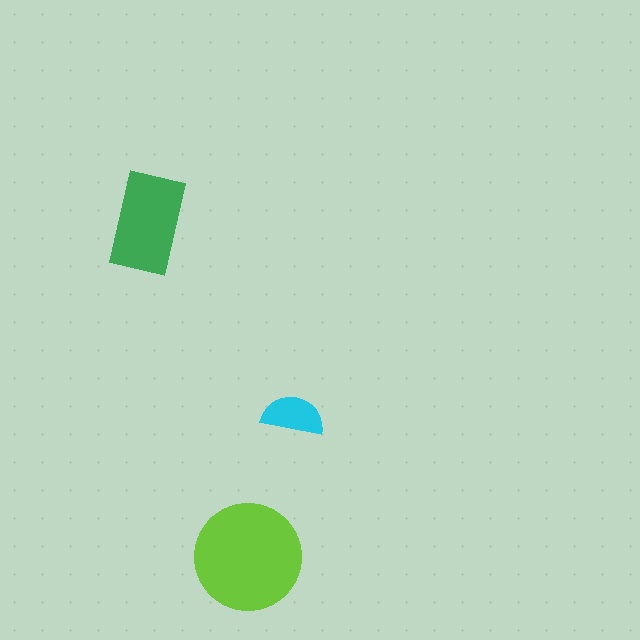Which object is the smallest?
The cyan semicircle.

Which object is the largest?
The lime circle.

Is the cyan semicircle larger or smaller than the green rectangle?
Smaller.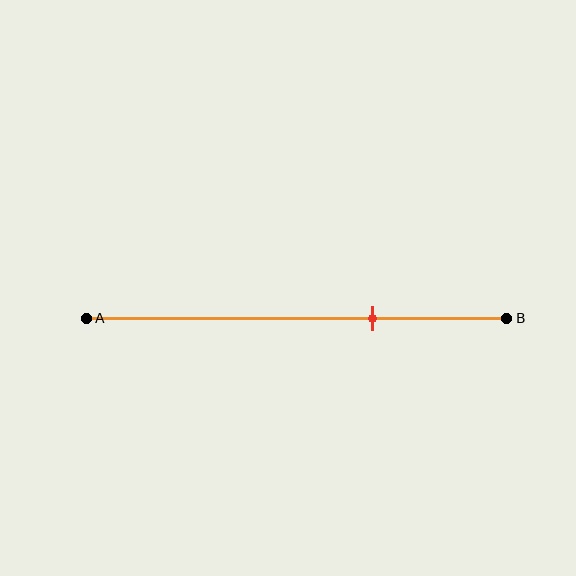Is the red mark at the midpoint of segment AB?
No, the mark is at about 70% from A, not at the 50% midpoint.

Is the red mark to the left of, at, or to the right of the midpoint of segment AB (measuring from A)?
The red mark is to the right of the midpoint of segment AB.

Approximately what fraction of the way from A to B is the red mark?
The red mark is approximately 70% of the way from A to B.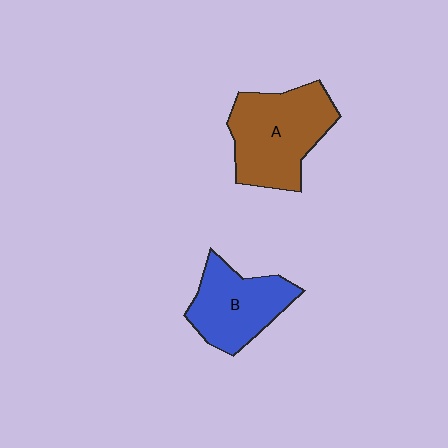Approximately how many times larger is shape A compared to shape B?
Approximately 1.3 times.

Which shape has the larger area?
Shape A (brown).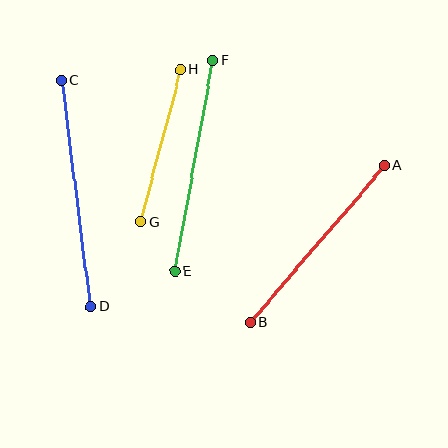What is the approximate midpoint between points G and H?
The midpoint is at approximately (161, 146) pixels.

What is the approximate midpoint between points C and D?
The midpoint is at approximately (76, 193) pixels.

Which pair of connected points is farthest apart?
Points C and D are farthest apart.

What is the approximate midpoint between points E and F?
The midpoint is at approximately (194, 166) pixels.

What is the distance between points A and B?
The distance is approximately 206 pixels.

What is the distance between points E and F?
The distance is approximately 214 pixels.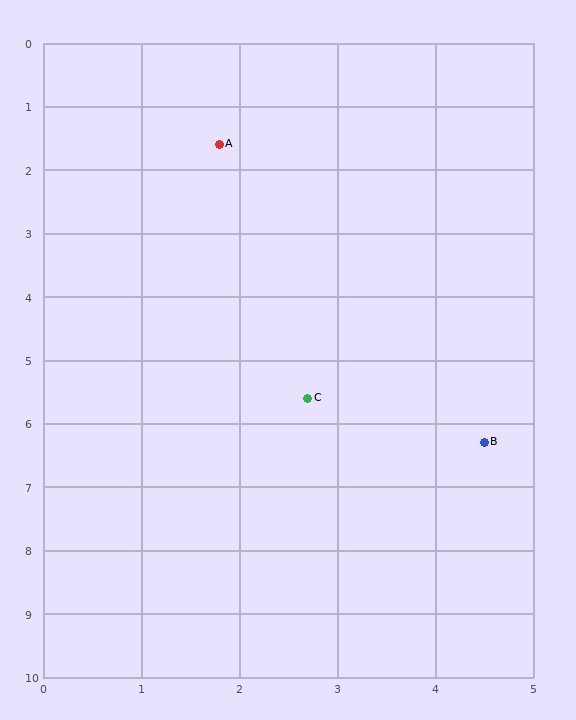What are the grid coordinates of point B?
Point B is at approximately (4.5, 6.3).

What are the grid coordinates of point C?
Point C is at approximately (2.7, 5.6).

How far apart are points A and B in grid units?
Points A and B are about 5.4 grid units apart.